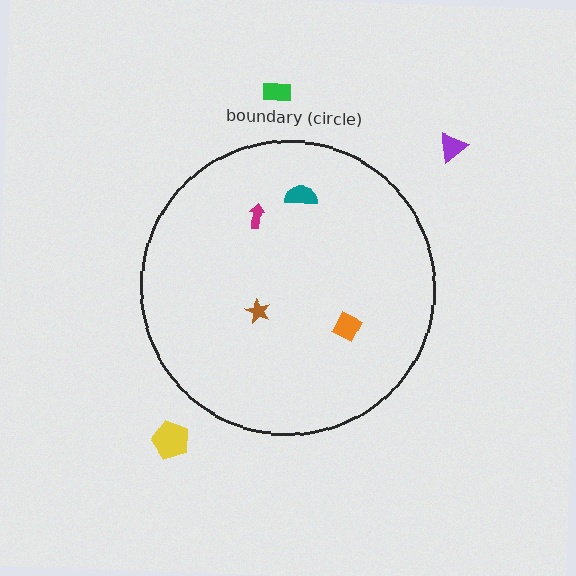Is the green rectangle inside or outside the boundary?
Outside.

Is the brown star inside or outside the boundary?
Inside.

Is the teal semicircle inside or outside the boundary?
Inside.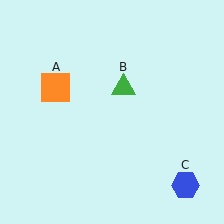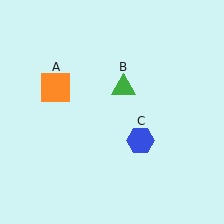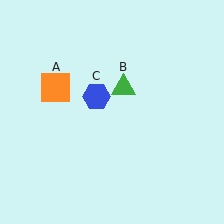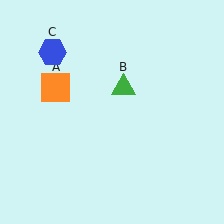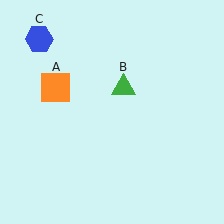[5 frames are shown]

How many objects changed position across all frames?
1 object changed position: blue hexagon (object C).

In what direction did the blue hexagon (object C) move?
The blue hexagon (object C) moved up and to the left.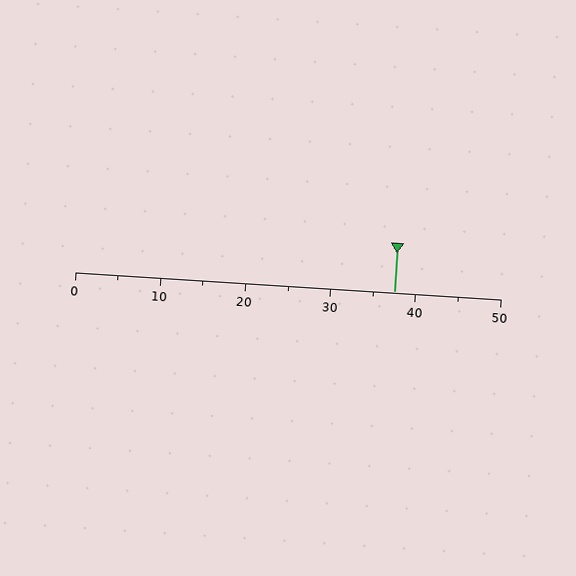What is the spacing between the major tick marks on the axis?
The major ticks are spaced 10 apart.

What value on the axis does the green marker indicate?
The marker indicates approximately 37.5.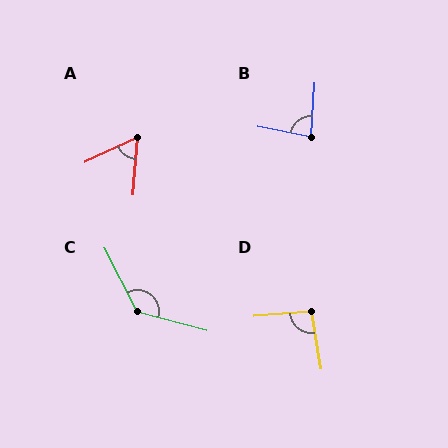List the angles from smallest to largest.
A (60°), B (82°), D (95°), C (132°).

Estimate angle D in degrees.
Approximately 95 degrees.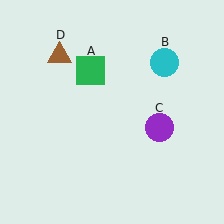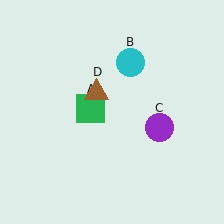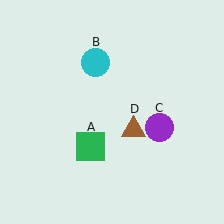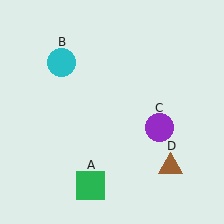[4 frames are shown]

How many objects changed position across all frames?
3 objects changed position: green square (object A), cyan circle (object B), brown triangle (object D).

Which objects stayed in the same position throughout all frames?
Purple circle (object C) remained stationary.